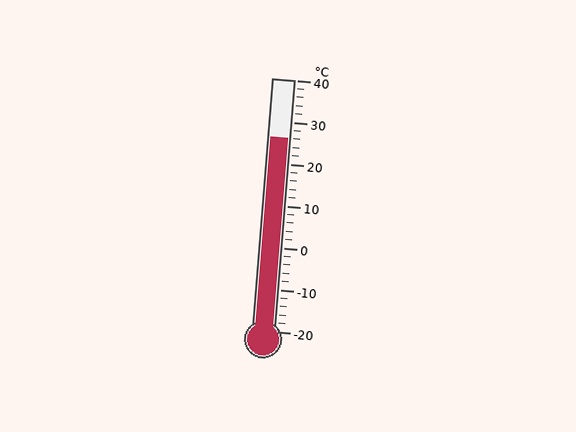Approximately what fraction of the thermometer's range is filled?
The thermometer is filled to approximately 75% of its range.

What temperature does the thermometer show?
The thermometer shows approximately 26°C.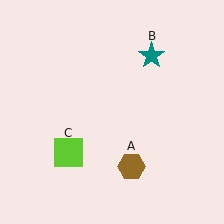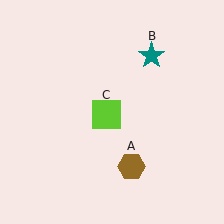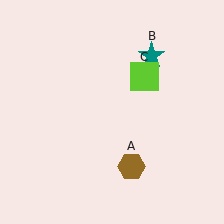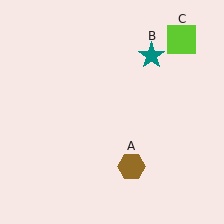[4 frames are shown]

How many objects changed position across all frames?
1 object changed position: lime square (object C).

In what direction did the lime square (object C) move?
The lime square (object C) moved up and to the right.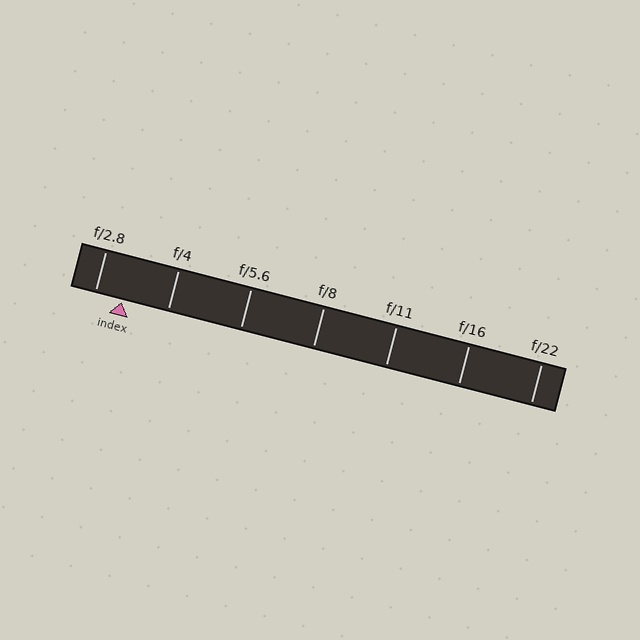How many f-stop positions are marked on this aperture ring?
There are 7 f-stop positions marked.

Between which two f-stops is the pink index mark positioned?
The index mark is between f/2.8 and f/4.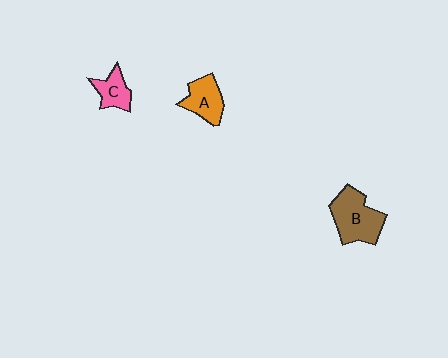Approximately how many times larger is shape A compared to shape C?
Approximately 1.3 times.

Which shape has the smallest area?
Shape C (pink).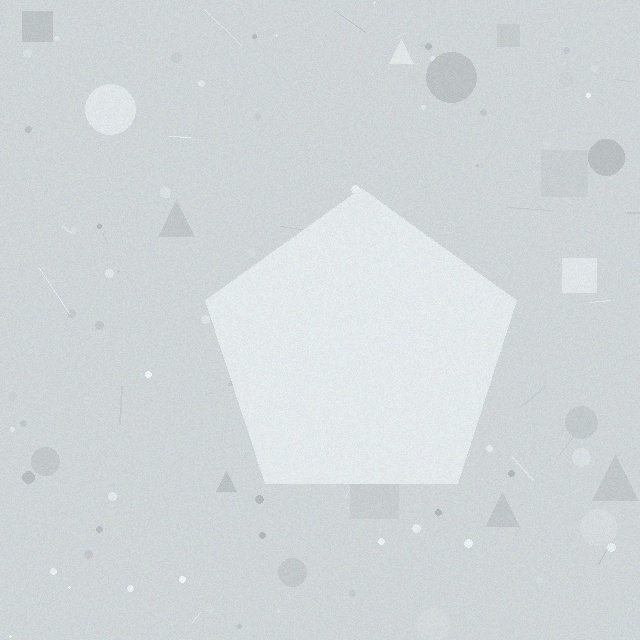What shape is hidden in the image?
A pentagon is hidden in the image.